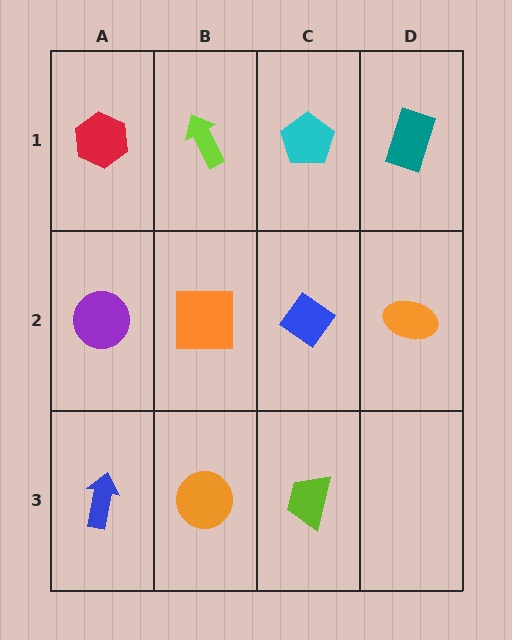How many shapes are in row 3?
3 shapes.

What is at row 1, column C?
A cyan pentagon.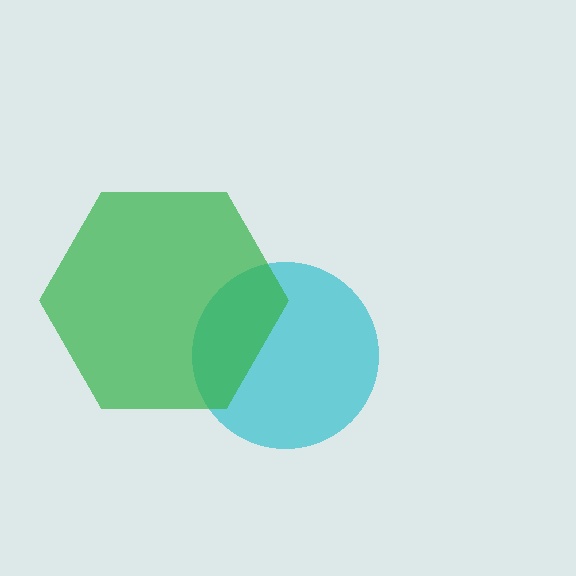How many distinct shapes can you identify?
There are 2 distinct shapes: a cyan circle, a green hexagon.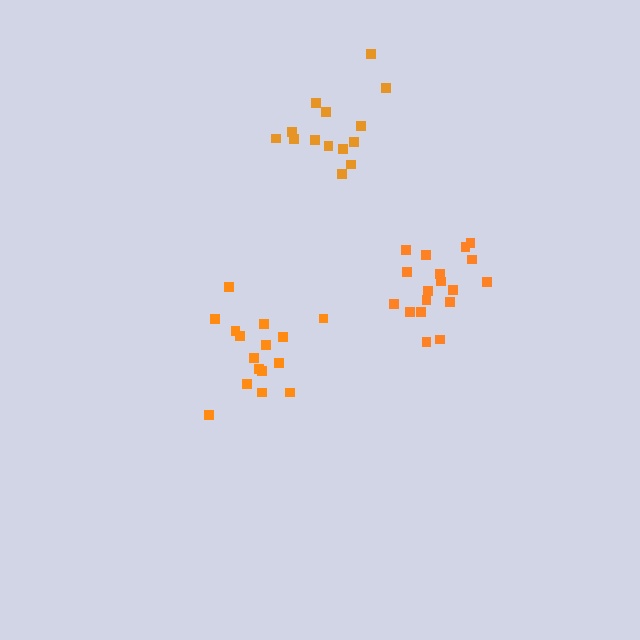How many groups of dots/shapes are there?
There are 3 groups.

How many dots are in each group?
Group 1: 16 dots, Group 2: 14 dots, Group 3: 18 dots (48 total).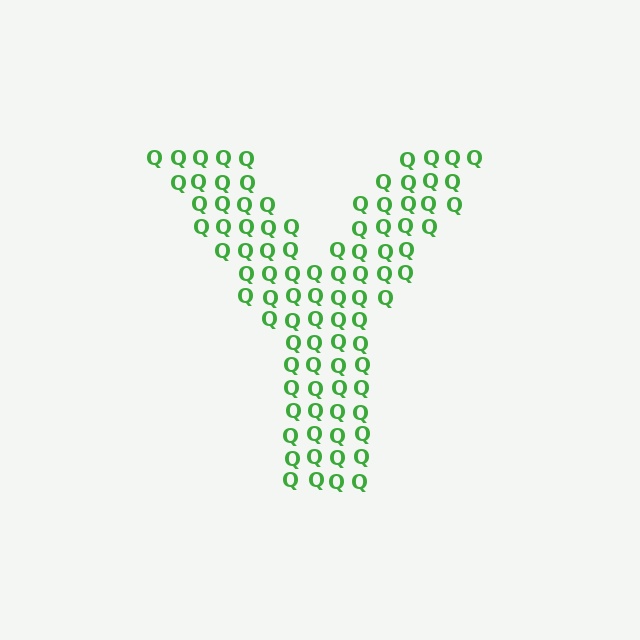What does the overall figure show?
The overall figure shows the letter Y.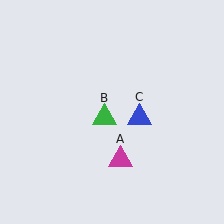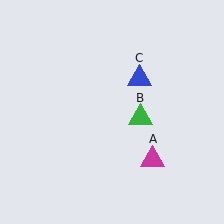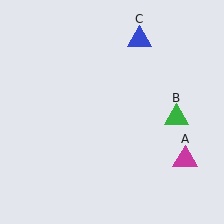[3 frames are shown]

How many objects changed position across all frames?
3 objects changed position: magenta triangle (object A), green triangle (object B), blue triangle (object C).